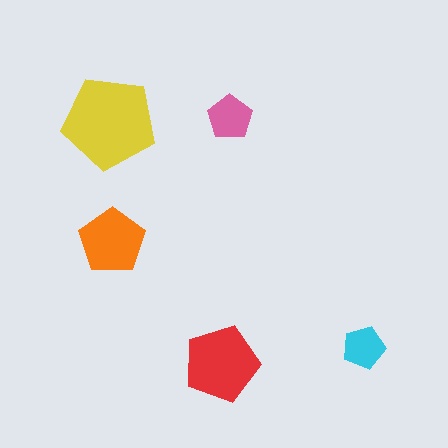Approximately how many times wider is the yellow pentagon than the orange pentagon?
About 1.5 times wider.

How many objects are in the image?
There are 5 objects in the image.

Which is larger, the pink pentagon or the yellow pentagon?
The yellow one.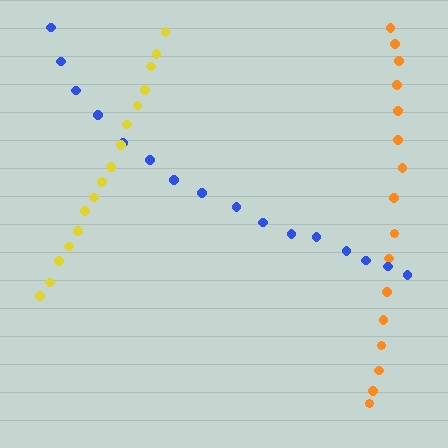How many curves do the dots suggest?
There are 3 distinct paths.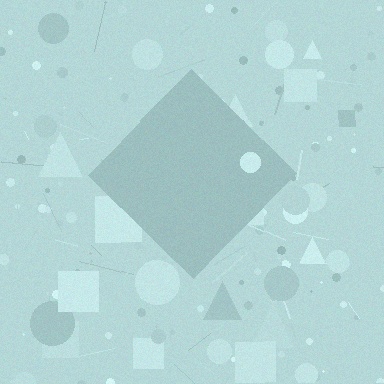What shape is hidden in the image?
A diamond is hidden in the image.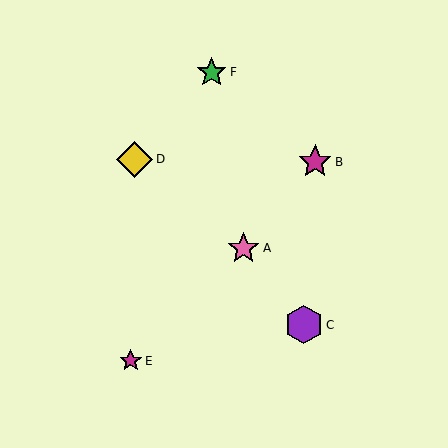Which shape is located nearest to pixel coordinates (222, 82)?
The green star (labeled F) at (212, 72) is nearest to that location.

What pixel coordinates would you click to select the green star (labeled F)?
Click at (212, 72) to select the green star F.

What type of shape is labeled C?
Shape C is a purple hexagon.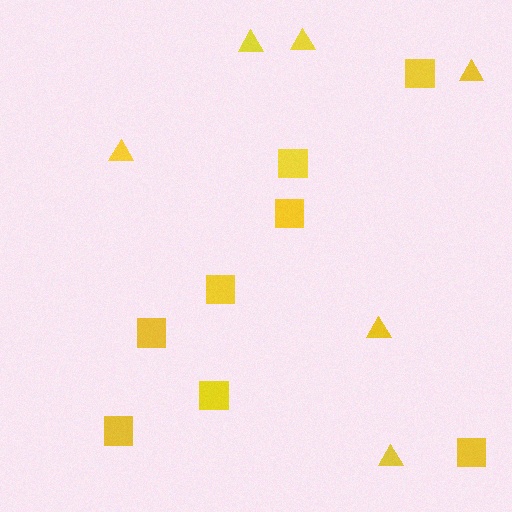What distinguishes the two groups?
There are 2 groups: one group of squares (8) and one group of triangles (6).